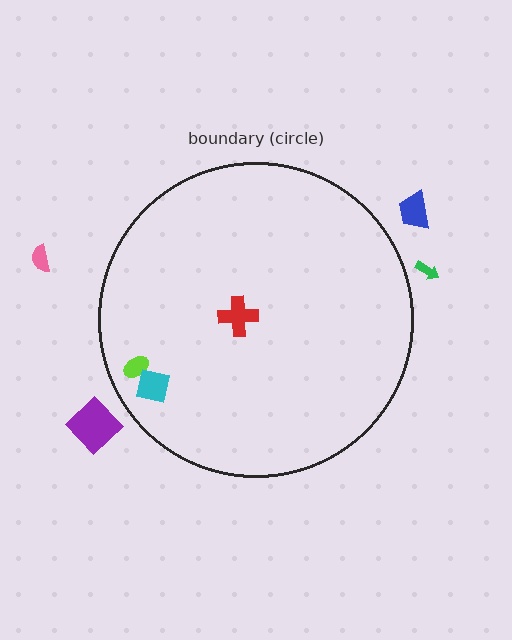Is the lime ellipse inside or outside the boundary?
Inside.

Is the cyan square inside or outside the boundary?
Inside.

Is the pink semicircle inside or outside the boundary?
Outside.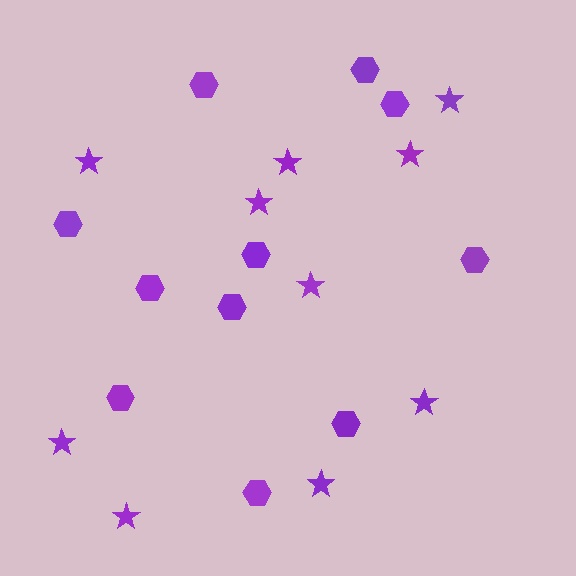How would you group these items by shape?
There are 2 groups: one group of stars (10) and one group of hexagons (11).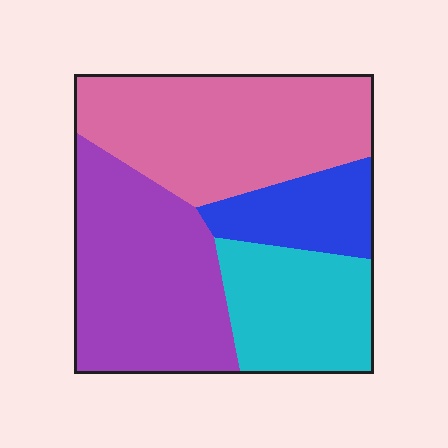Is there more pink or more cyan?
Pink.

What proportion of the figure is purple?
Purple covers around 35% of the figure.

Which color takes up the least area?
Blue, at roughly 15%.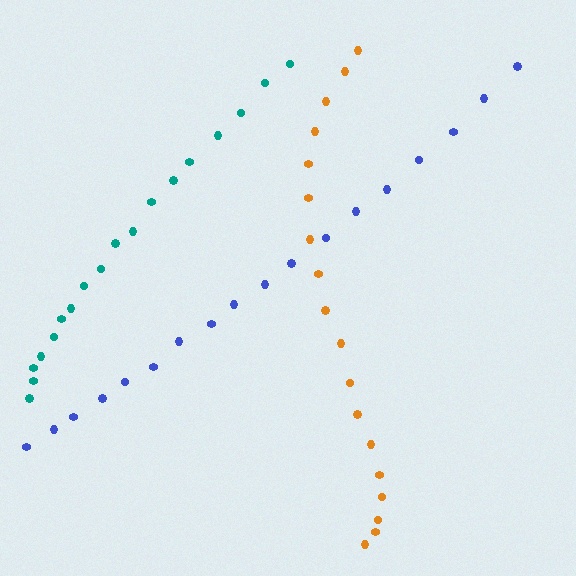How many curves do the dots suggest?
There are 3 distinct paths.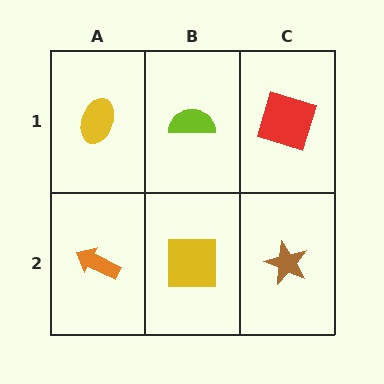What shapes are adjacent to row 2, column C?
A red square (row 1, column C), a yellow square (row 2, column B).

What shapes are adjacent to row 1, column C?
A brown star (row 2, column C), a lime semicircle (row 1, column B).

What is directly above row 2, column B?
A lime semicircle.